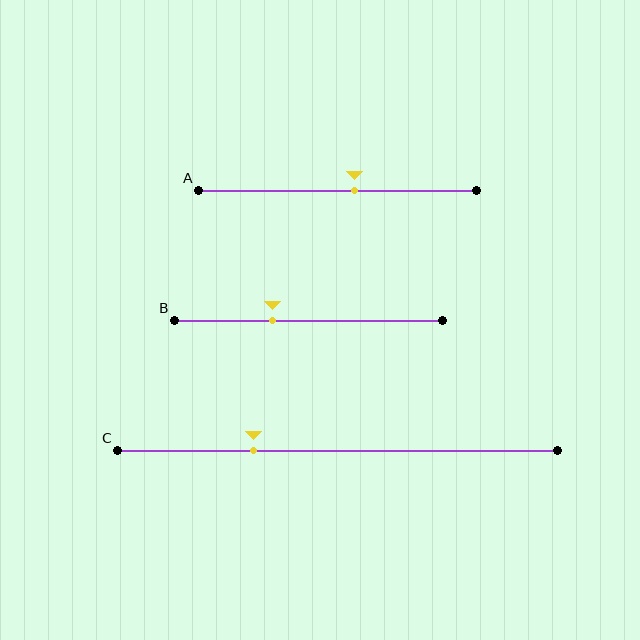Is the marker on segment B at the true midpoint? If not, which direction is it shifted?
No, the marker on segment B is shifted to the left by about 14% of the segment length.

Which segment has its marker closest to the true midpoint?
Segment A has its marker closest to the true midpoint.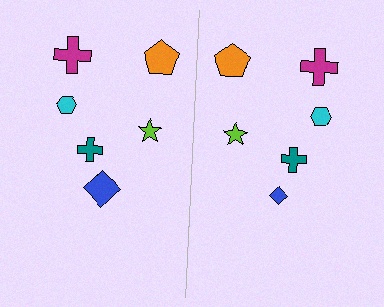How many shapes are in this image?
There are 12 shapes in this image.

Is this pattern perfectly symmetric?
No, the pattern is not perfectly symmetric. The blue diamond on the right side has a different size than its mirror counterpart.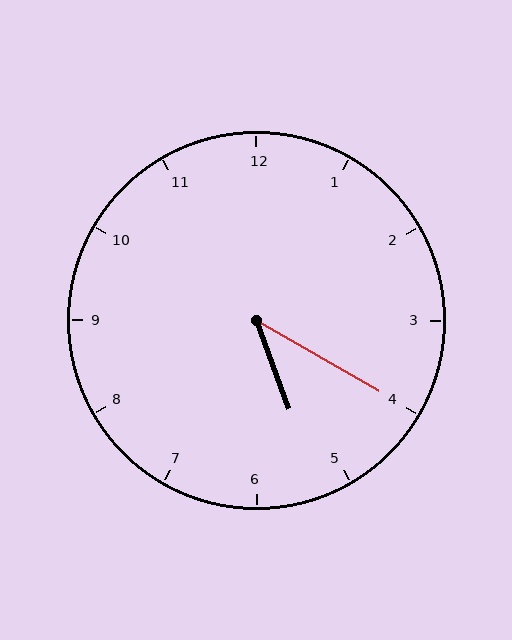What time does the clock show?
5:20.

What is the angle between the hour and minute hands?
Approximately 40 degrees.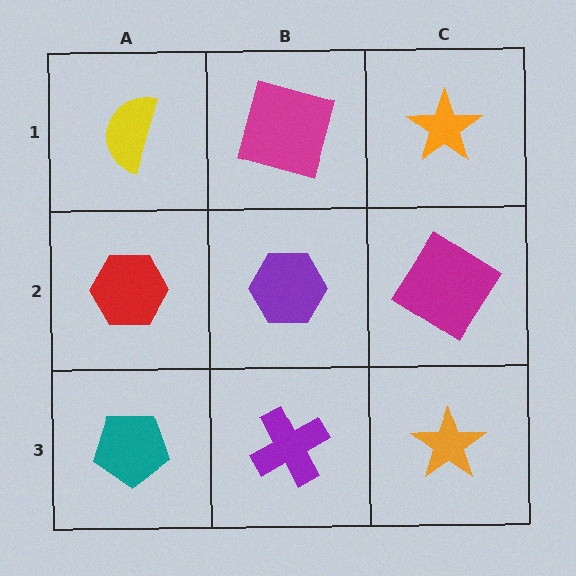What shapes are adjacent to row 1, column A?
A red hexagon (row 2, column A), a magenta square (row 1, column B).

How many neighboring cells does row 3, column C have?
2.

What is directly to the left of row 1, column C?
A magenta square.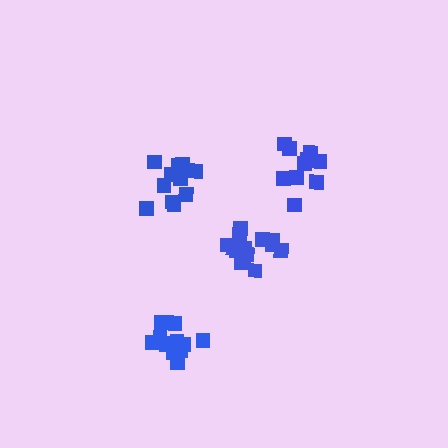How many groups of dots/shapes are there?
There are 4 groups.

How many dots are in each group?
Group 1: 13 dots, Group 2: 12 dots, Group 3: 14 dots, Group 4: 11 dots (50 total).